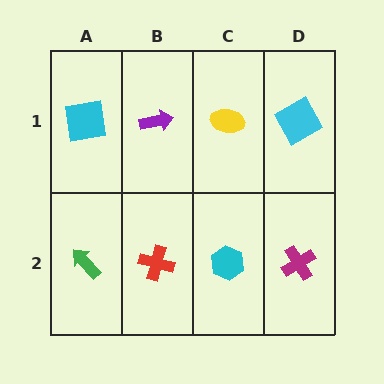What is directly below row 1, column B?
A red cross.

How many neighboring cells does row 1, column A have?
2.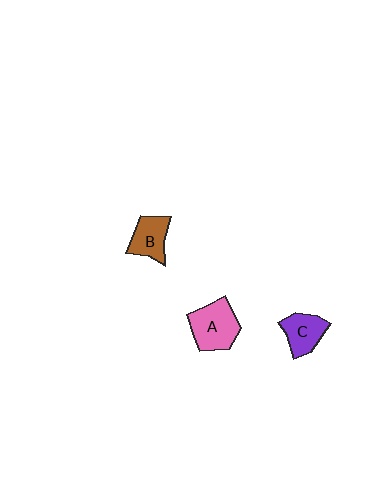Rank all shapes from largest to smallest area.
From largest to smallest: A (pink), C (purple), B (brown).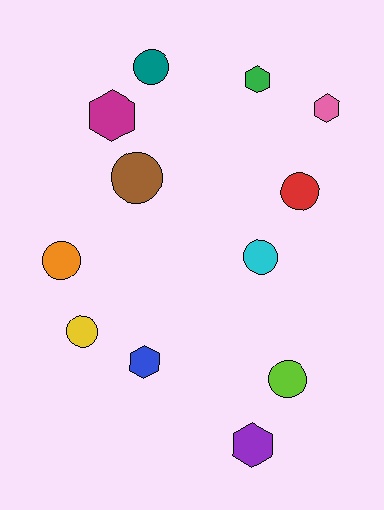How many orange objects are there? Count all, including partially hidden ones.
There is 1 orange object.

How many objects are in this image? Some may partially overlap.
There are 12 objects.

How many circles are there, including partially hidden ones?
There are 7 circles.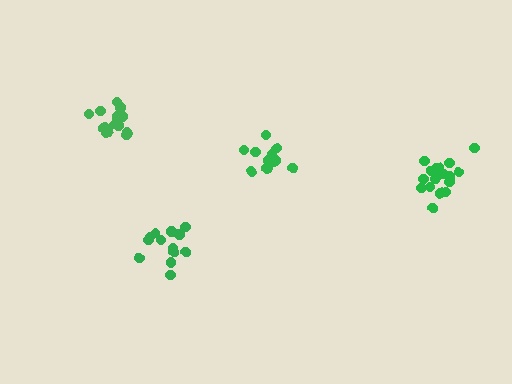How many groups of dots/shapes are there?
There are 4 groups.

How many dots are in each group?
Group 1: 13 dots, Group 2: 13 dots, Group 3: 14 dots, Group 4: 18 dots (58 total).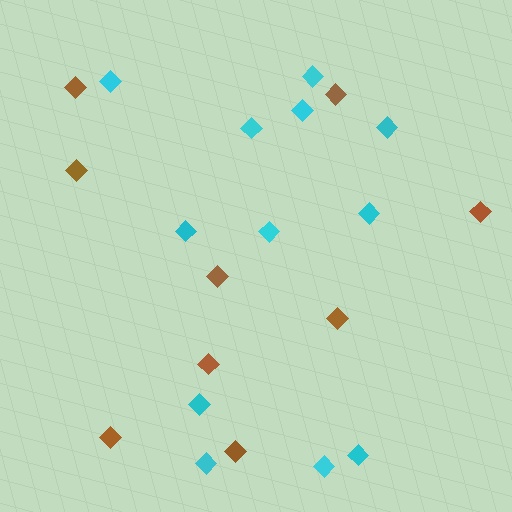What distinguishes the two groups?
There are 2 groups: one group of cyan diamonds (12) and one group of brown diamonds (9).